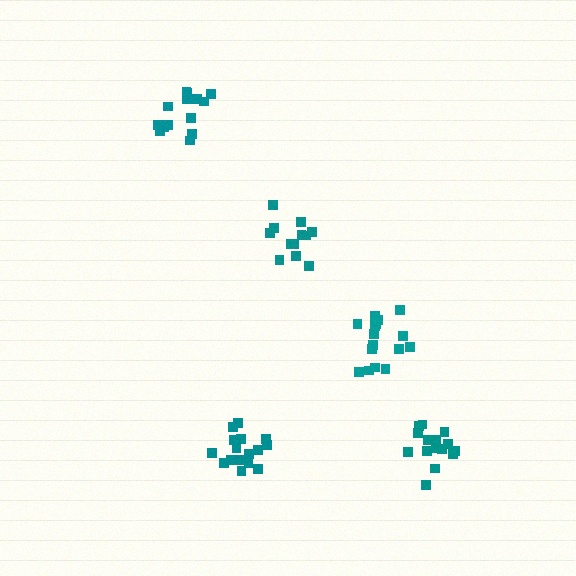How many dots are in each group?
Group 1: 12 dots, Group 2: 16 dots, Group 3: 14 dots, Group 4: 15 dots, Group 5: 16 dots (73 total).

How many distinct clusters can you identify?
There are 5 distinct clusters.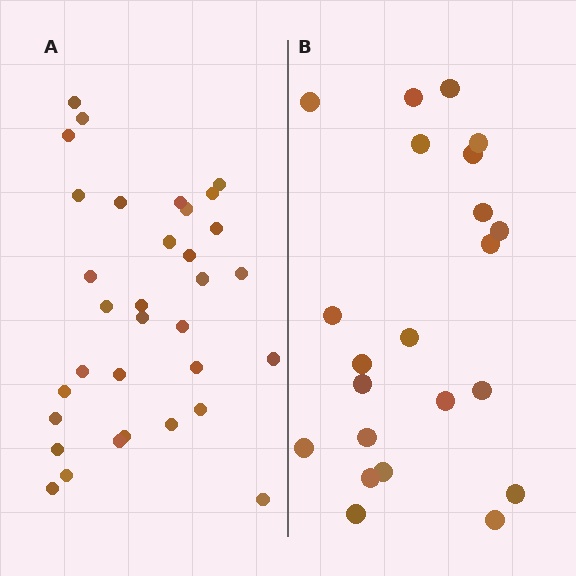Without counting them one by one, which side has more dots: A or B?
Region A (the left region) has more dots.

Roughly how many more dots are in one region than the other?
Region A has roughly 12 or so more dots than region B.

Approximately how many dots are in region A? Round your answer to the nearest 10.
About 30 dots. (The exact count is 33, which rounds to 30.)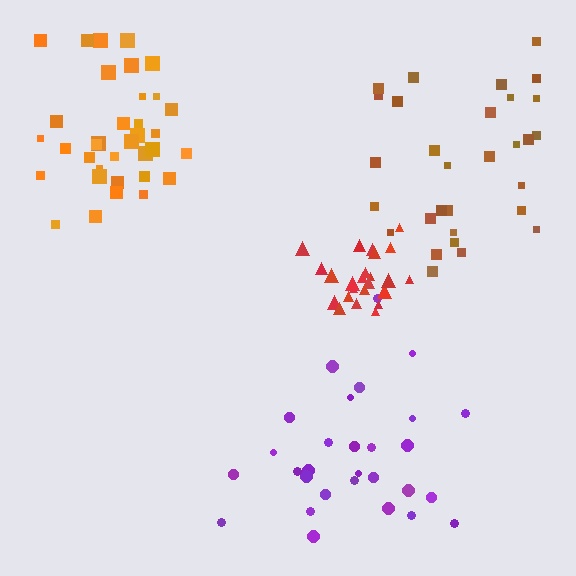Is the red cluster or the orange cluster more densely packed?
Red.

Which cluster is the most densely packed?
Red.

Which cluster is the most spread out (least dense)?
Purple.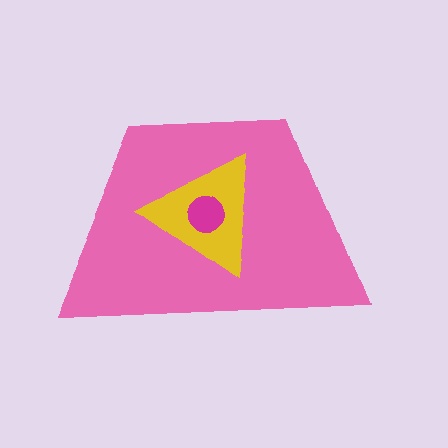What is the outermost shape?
The pink trapezoid.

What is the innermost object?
The magenta circle.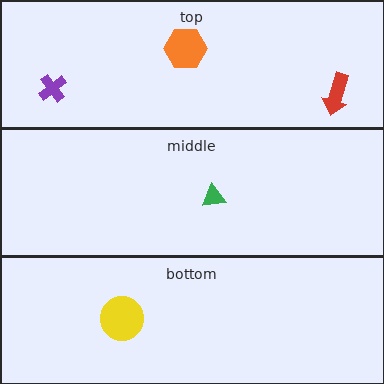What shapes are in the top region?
The purple cross, the red arrow, the orange hexagon.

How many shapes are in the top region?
3.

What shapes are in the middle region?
The green triangle.